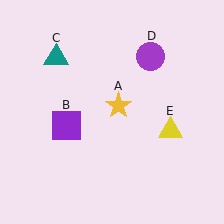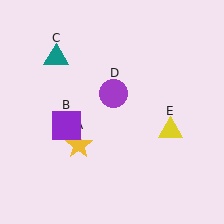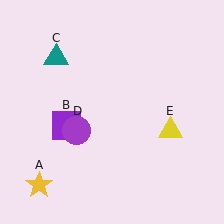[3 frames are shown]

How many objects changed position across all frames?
2 objects changed position: yellow star (object A), purple circle (object D).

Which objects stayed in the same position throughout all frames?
Purple square (object B) and teal triangle (object C) and yellow triangle (object E) remained stationary.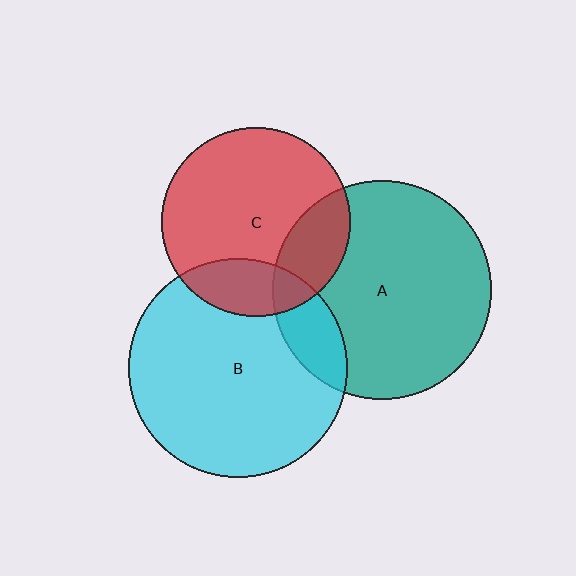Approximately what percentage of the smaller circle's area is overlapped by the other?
Approximately 20%.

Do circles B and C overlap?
Yes.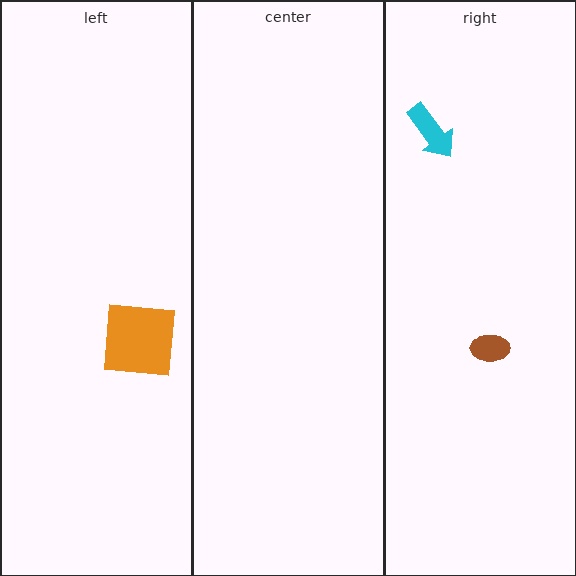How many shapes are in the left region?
1.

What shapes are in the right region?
The brown ellipse, the cyan arrow.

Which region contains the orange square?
The left region.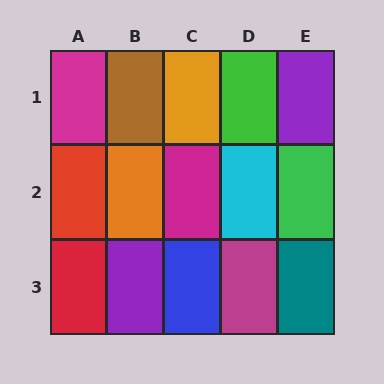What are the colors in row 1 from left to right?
Magenta, brown, orange, green, purple.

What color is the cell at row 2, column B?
Orange.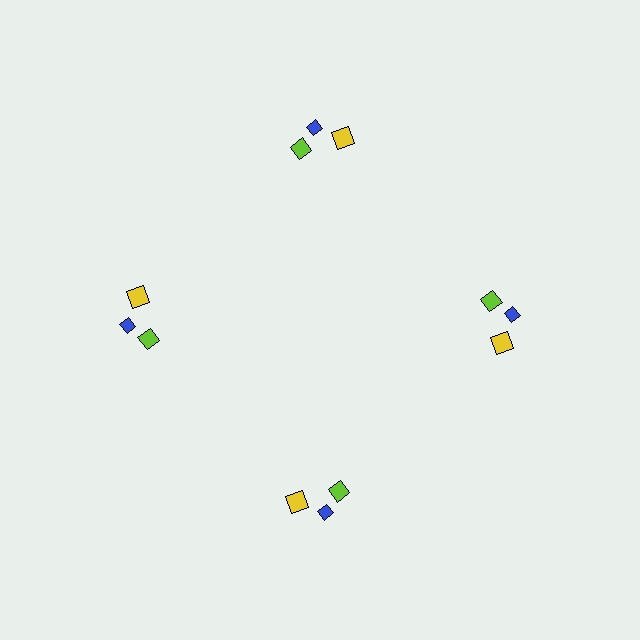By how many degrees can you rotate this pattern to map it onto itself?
The pattern maps onto itself every 90 degrees of rotation.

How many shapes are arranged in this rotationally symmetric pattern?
There are 12 shapes, arranged in 4 groups of 3.